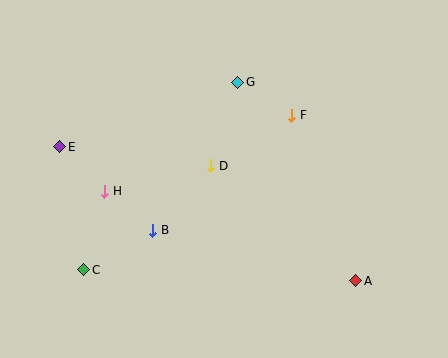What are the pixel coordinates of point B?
Point B is at (153, 230).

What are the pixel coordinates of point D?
Point D is at (211, 166).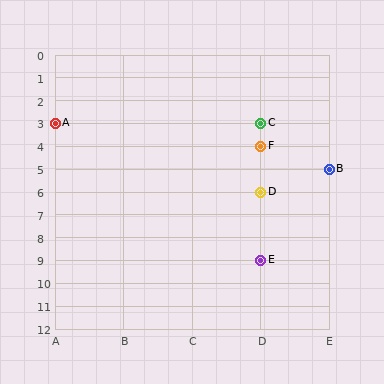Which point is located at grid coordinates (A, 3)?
Point A is at (A, 3).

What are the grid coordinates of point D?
Point D is at grid coordinates (D, 6).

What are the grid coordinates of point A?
Point A is at grid coordinates (A, 3).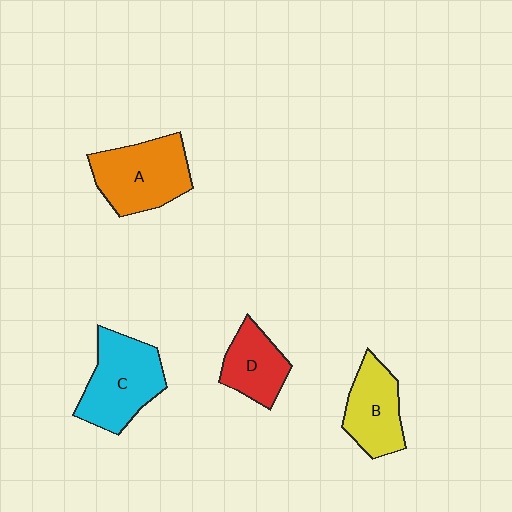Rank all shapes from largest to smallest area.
From largest to smallest: C (cyan), A (orange), B (yellow), D (red).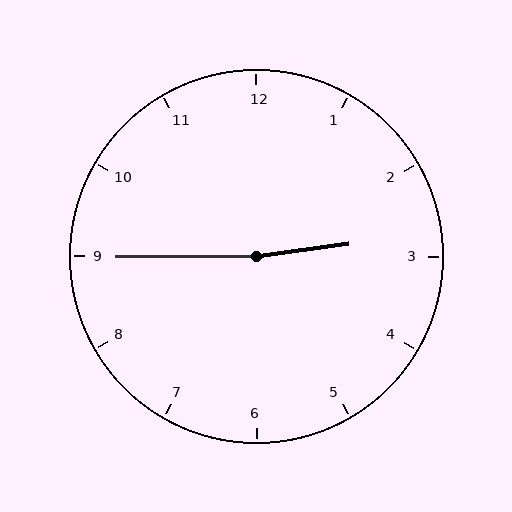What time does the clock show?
2:45.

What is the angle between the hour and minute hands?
Approximately 172 degrees.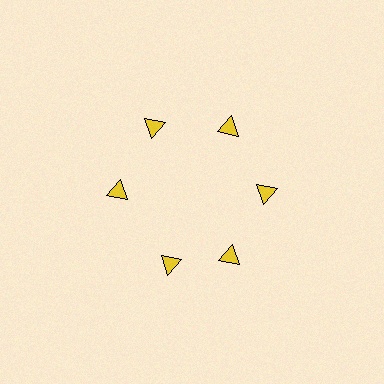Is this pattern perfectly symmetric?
No. The 6 yellow triangles are arranged in a ring, but one element near the 7 o'clock position is rotated out of alignment along the ring, breaking the 6-fold rotational symmetry.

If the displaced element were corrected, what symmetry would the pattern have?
It would have 6-fold rotational symmetry — the pattern would map onto itself every 60 degrees.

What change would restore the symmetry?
The symmetry would be restored by rotating it back into even spacing with its neighbors so that all 6 triangles sit at equal angles and equal distance from the center.